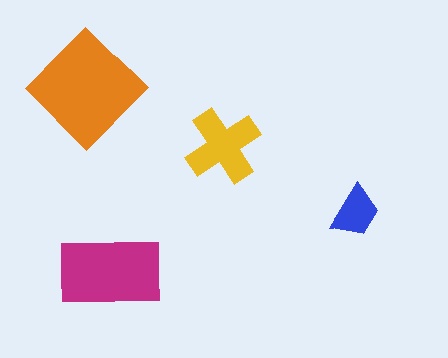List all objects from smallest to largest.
The blue trapezoid, the yellow cross, the magenta rectangle, the orange diamond.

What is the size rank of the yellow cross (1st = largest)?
3rd.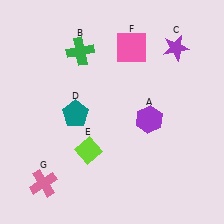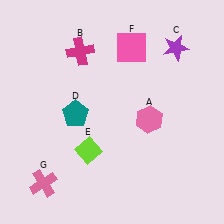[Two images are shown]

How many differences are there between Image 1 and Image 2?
There are 2 differences between the two images.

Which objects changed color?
A changed from purple to pink. B changed from green to magenta.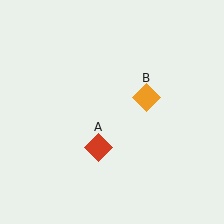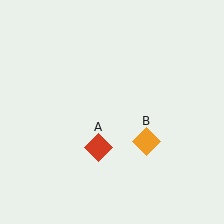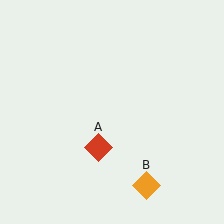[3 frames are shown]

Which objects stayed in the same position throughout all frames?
Red diamond (object A) remained stationary.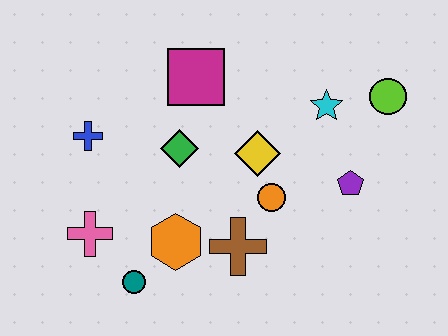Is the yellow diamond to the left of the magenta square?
No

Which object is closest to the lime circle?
The cyan star is closest to the lime circle.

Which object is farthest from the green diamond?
The lime circle is farthest from the green diamond.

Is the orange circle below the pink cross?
No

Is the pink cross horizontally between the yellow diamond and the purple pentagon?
No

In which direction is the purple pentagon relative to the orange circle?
The purple pentagon is to the right of the orange circle.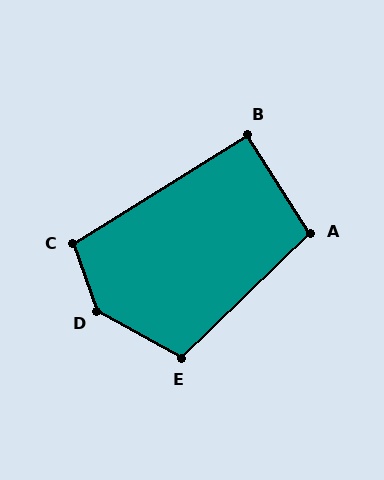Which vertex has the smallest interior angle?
B, at approximately 91 degrees.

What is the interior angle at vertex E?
Approximately 107 degrees (obtuse).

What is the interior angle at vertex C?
Approximately 103 degrees (obtuse).